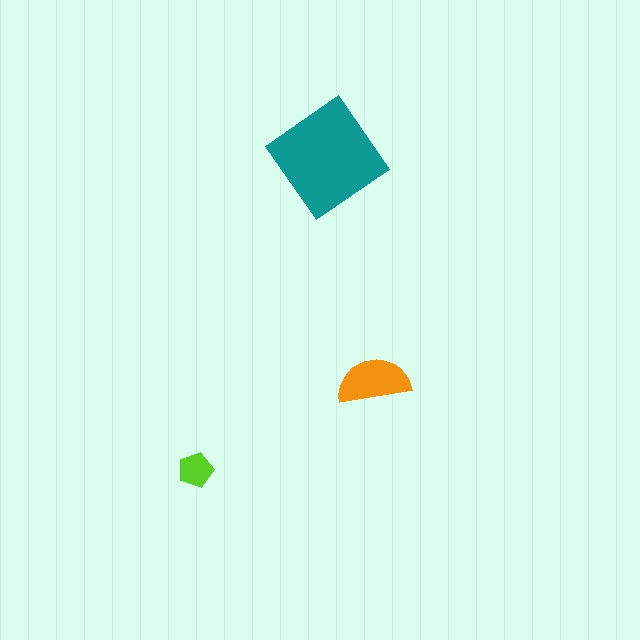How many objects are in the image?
There are 3 objects in the image.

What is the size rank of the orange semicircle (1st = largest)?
2nd.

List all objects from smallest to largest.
The lime pentagon, the orange semicircle, the teal diamond.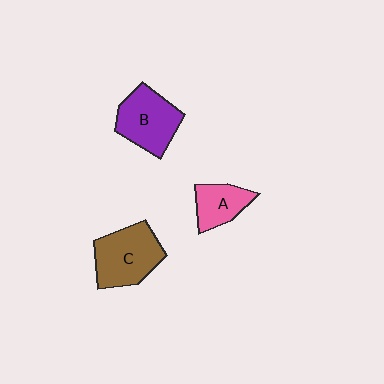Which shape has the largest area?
Shape C (brown).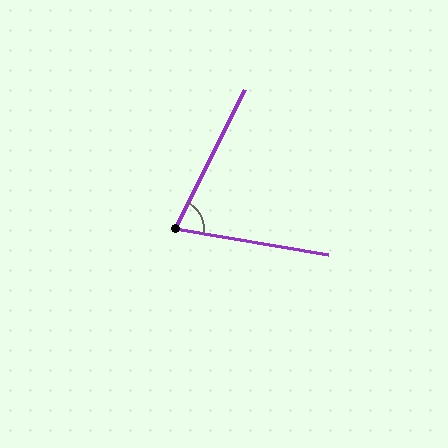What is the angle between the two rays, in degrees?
Approximately 73 degrees.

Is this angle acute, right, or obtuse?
It is acute.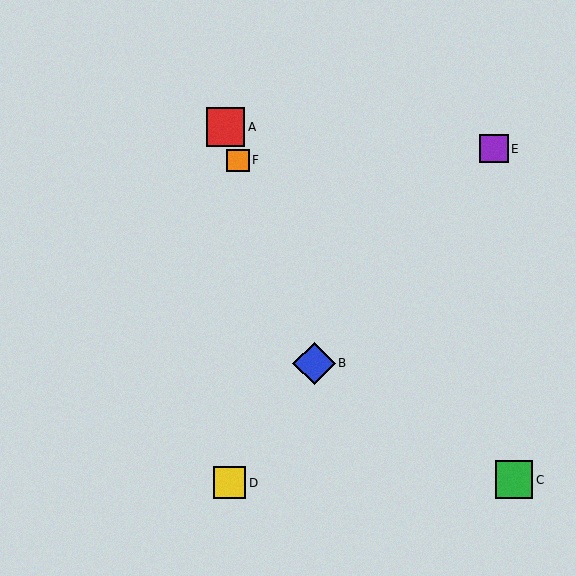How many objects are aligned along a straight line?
3 objects (A, B, F) are aligned along a straight line.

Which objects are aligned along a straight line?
Objects A, B, F are aligned along a straight line.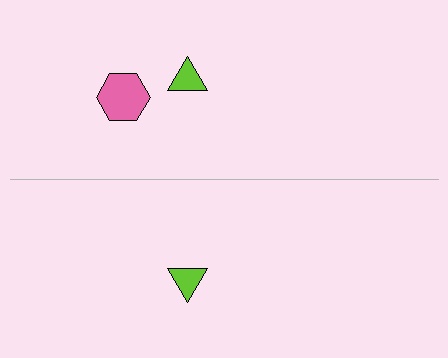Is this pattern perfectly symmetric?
No, the pattern is not perfectly symmetric. A pink hexagon is missing from the bottom side.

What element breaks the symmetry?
A pink hexagon is missing from the bottom side.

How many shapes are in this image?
There are 3 shapes in this image.